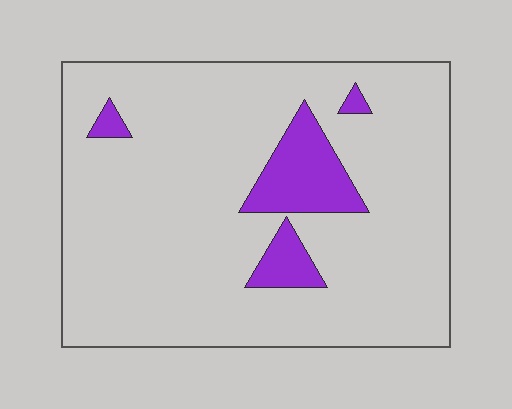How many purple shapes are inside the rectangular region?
4.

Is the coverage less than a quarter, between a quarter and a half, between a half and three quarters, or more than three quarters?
Less than a quarter.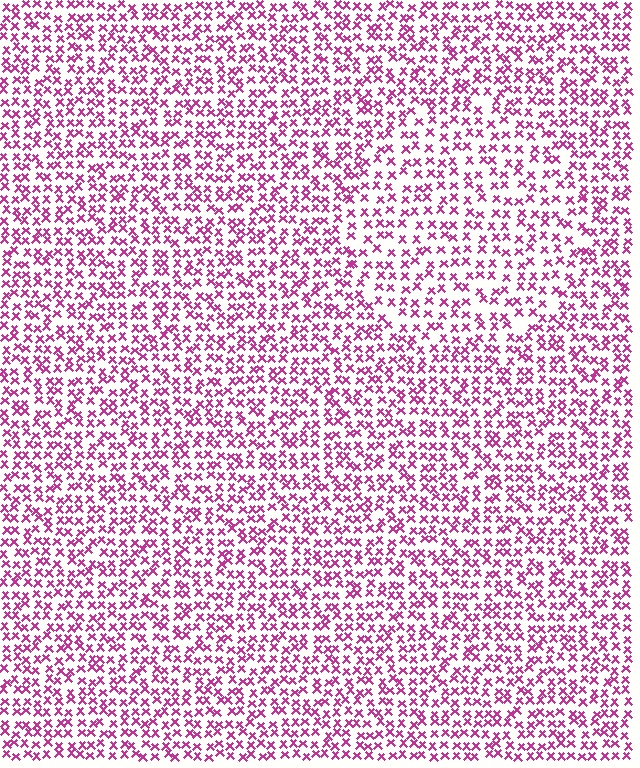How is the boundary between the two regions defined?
The boundary is defined by a change in element density (approximately 1.4x ratio). All elements are the same color, size, and shape.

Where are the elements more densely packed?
The elements are more densely packed outside the circle boundary.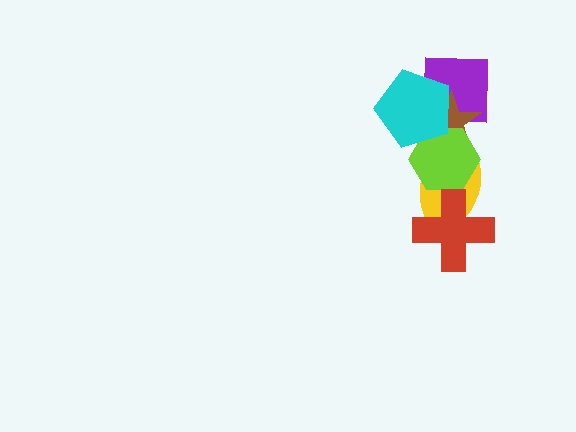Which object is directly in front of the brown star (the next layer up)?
The yellow ellipse is directly in front of the brown star.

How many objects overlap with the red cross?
1 object overlaps with the red cross.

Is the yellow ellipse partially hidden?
Yes, it is partially covered by another shape.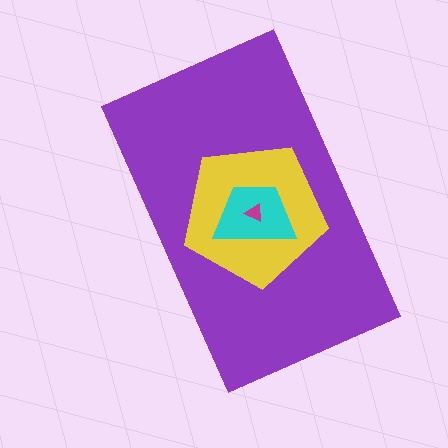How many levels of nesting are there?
4.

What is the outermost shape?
The purple rectangle.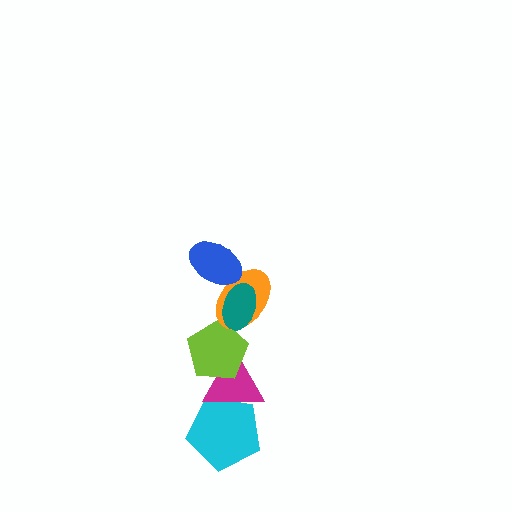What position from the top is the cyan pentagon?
The cyan pentagon is 6th from the top.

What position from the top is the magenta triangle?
The magenta triangle is 5th from the top.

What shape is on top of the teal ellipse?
The blue ellipse is on top of the teal ellipse.